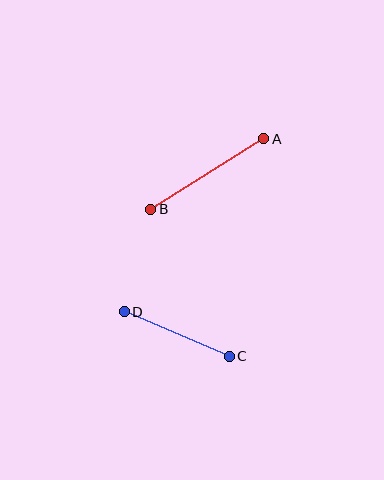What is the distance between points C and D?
The distance is approximately 114 pixels.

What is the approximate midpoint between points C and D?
The midpoint is at approximately (177, 334) pixels.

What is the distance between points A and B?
The distance is approximately 133 pixels.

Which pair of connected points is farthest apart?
Points A and B are farthest apart.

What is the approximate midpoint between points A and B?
The midpoint is at approximately (207, 174) pixels.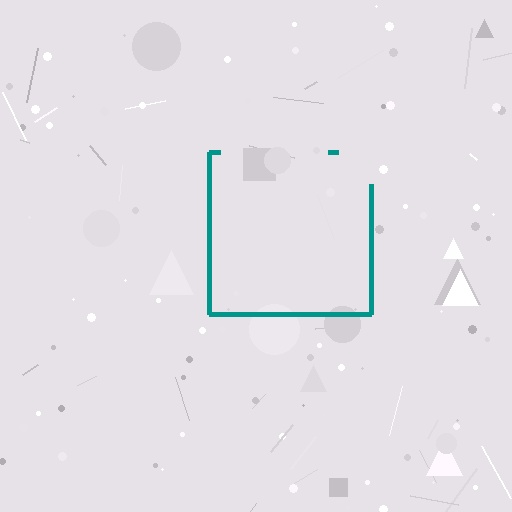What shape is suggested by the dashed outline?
The dashed outline suggests a square.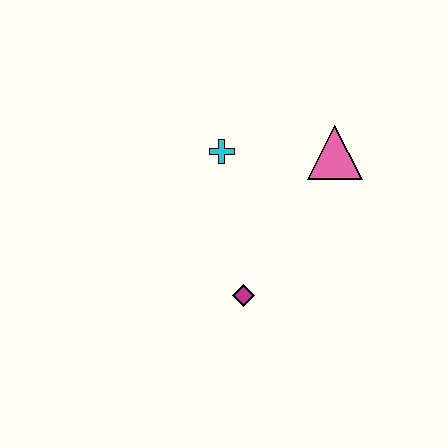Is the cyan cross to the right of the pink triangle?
No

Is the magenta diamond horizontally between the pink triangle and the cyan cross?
Yes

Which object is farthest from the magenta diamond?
The pink triangle is farthest from the magenta diamond.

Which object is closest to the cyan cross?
The pink triangle is closest to the cyan cross.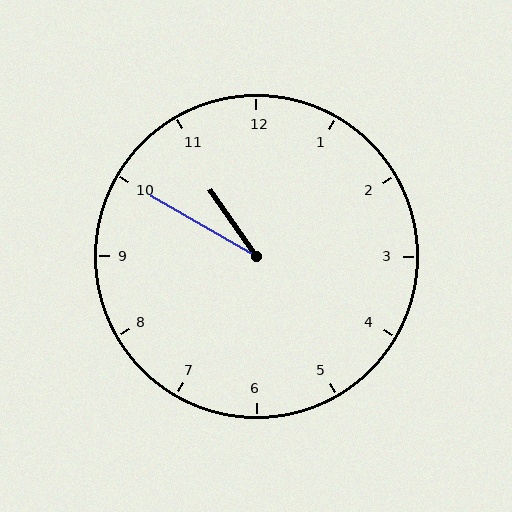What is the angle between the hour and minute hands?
Approximately 25 degrees.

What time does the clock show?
10:50.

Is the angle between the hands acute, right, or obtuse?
It is acute.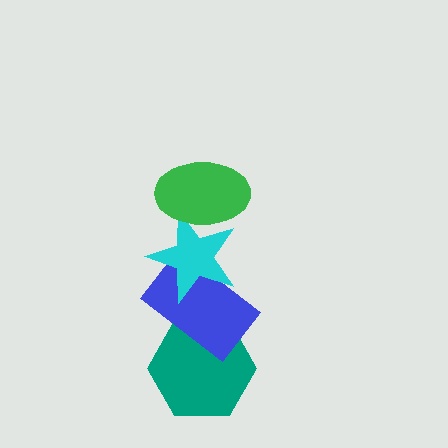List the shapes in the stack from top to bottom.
From top to bottom: the green ellipse, the cyan star, the blue rectangle, the teal hexagon.